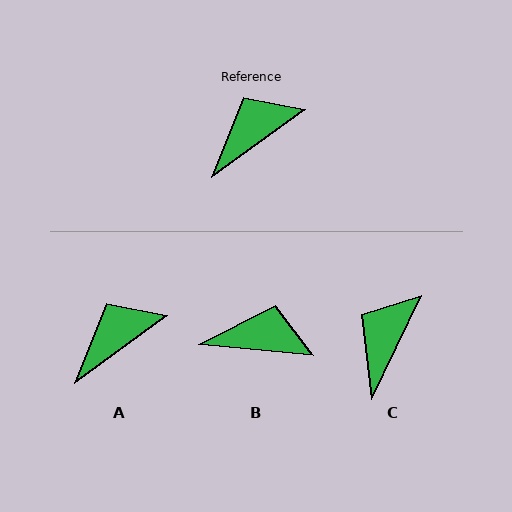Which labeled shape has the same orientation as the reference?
A.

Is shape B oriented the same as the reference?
No, it is off by about 42 degrees.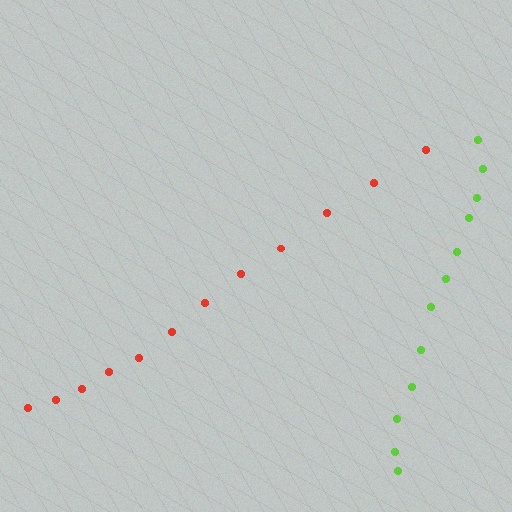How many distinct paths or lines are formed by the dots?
There are 2 distinct paths.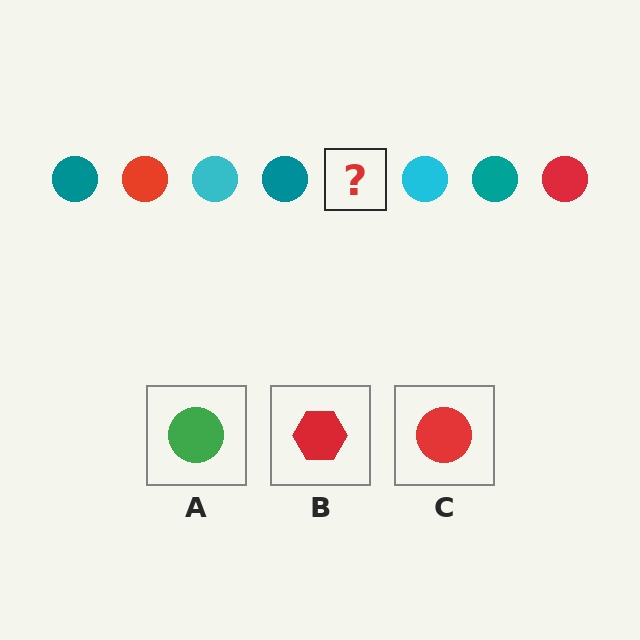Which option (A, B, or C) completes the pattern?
C.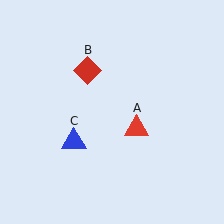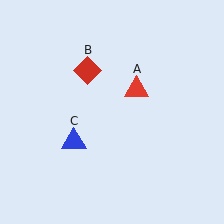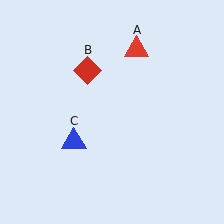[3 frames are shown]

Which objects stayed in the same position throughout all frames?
Red diamond (object B) and blue triangle (object C) remained stationary.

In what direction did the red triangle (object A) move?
The red triangle (object A) moved up.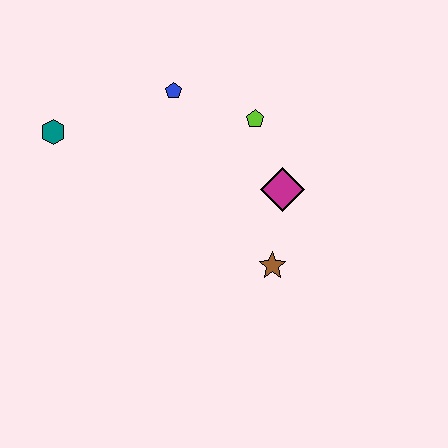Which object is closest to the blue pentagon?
The lime pentagon is closest to the blue pentagon.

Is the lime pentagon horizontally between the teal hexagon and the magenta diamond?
Yes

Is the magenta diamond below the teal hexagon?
Yes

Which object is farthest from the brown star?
The teal hexagon is farthest from the brown star.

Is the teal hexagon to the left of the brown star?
Yes